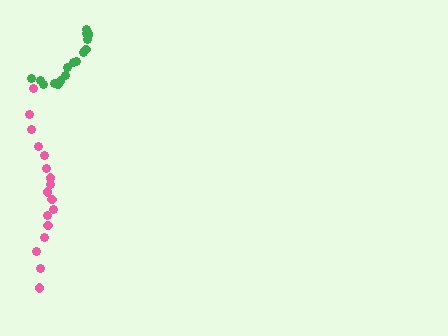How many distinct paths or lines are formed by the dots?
There are 2 distinct paths.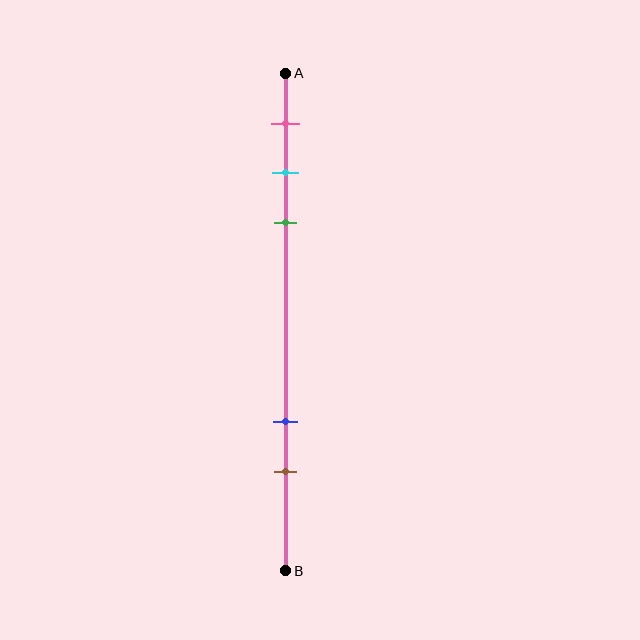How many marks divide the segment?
There are 5 marks dividing the segment.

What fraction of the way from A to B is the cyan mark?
The cyan mark is approximately 20% (0.2) of the way from A to B.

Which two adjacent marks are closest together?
The cyan and green marks are the closest adjacent pair.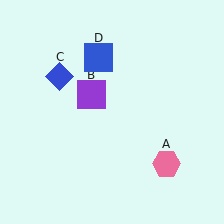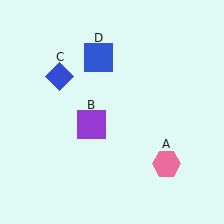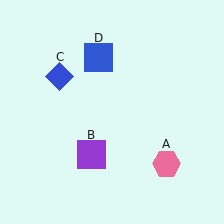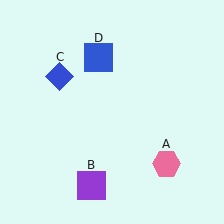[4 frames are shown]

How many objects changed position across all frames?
1 object changed position: purple square (object B).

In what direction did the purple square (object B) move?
The purple square (object B) moved down.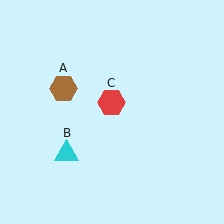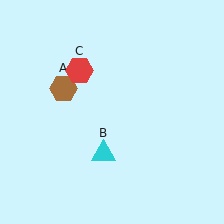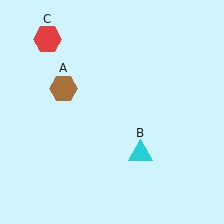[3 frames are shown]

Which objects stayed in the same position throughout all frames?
Brown hexagon (object A) remained stationary.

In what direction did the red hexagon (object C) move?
The red hexagon (object C) moved up and to the left.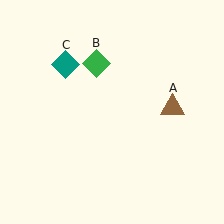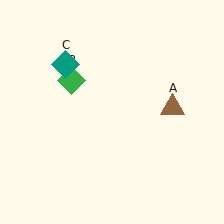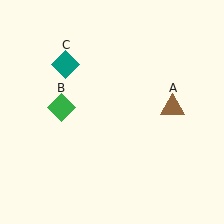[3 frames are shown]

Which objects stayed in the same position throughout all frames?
Brown triangle (object A) and teal diamond (object C) remained stationary.